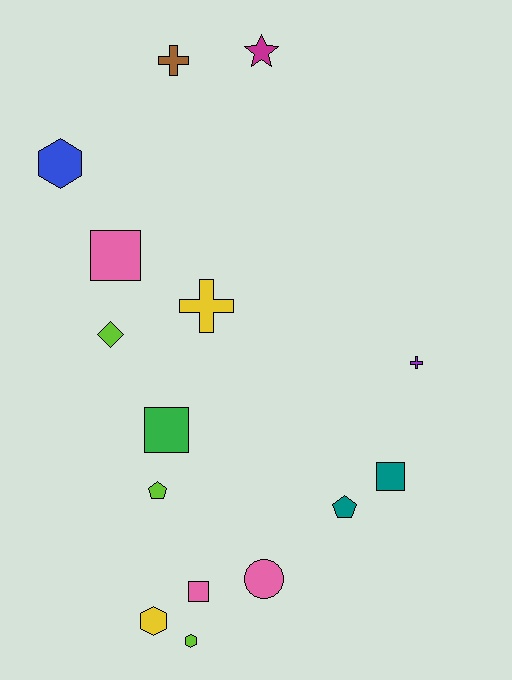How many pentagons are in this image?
There are 2 pentagons.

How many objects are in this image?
There are 15 objects.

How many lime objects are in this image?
There are 3 lime objects.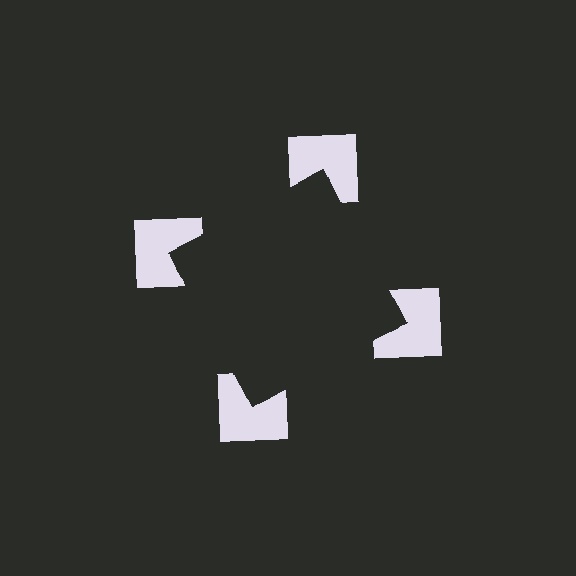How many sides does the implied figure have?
4 sides.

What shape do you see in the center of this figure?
An illusory square — its edges are inferred from the aligned wedge cuts in the notched squares, not physically drawn.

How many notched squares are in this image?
There are 4 — one at each vertex of the illusory square.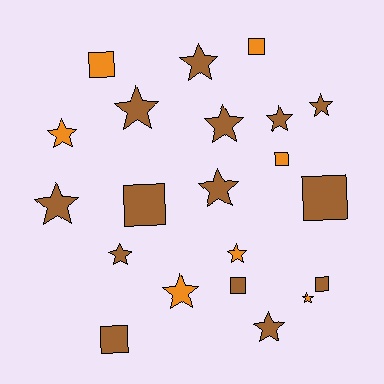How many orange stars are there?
There are 4 orange stars.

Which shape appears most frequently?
Star, with 13 objects.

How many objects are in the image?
There are 21 objects.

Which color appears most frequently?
Brown, with 14 objects.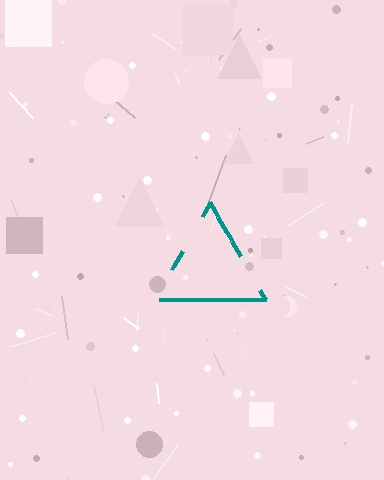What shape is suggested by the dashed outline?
The dashed outline suggests a triangle.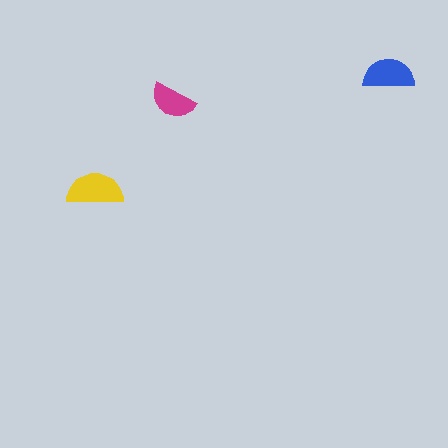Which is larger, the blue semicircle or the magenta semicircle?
The blue one.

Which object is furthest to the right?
The blue semicircle is rightmost.